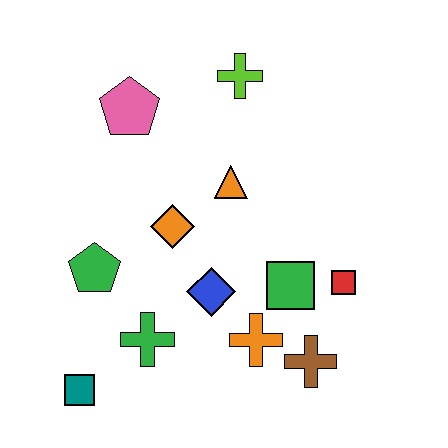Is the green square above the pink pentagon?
No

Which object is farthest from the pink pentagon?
The brown cross is farthest from the pink pentagon.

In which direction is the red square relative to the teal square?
The red square is to the right of the teal square.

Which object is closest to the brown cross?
The orange cross is closest to the brown cross.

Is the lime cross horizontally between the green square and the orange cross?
No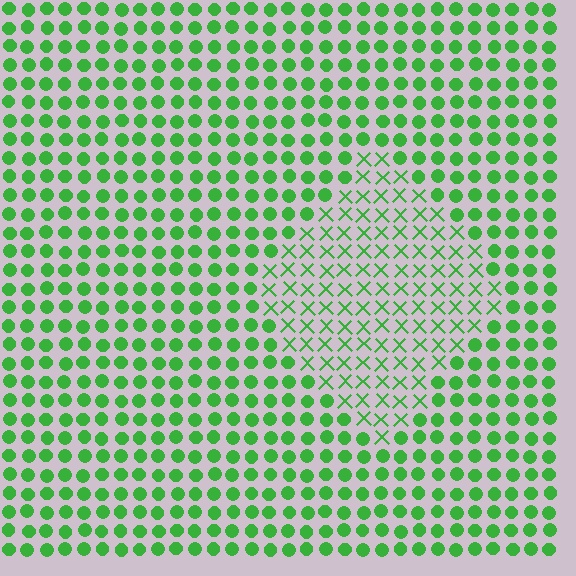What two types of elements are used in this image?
The image uses X marks inside the diamond region and circles outside it.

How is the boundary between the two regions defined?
The boundary is defined by a change in element shape: X marks inside vs. circles outside. All elements share the same color and spacing.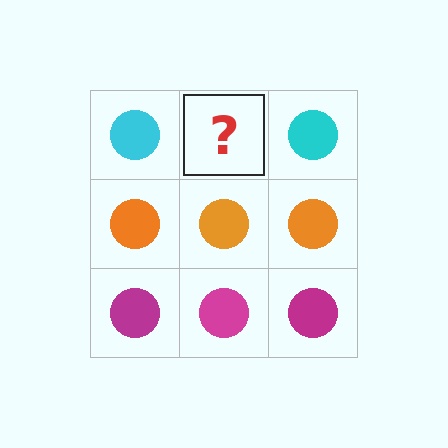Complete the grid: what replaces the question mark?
The question mark should be replaced with a cyan circle.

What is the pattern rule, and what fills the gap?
The rule is that each row has a consistent color. The gap should be filled with a cyan circle.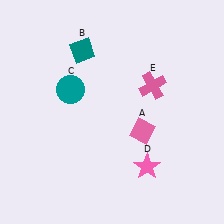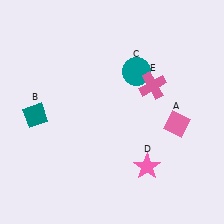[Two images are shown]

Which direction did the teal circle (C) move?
The teal circle (C) moved right.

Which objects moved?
The objects that moved are: the pink diamond (A), the teal diamond (B), the teal circle (C).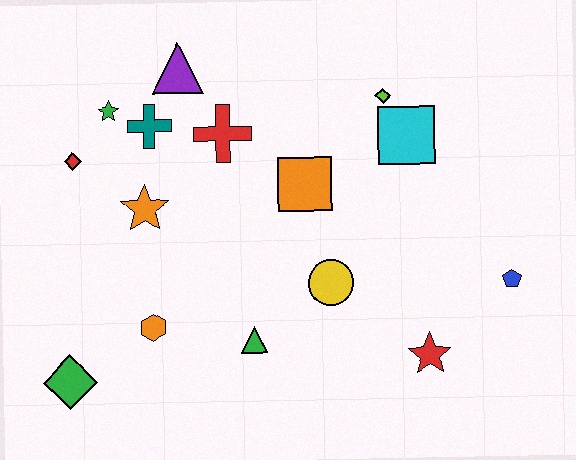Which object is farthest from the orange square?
The green diamond is farthest from the orange square.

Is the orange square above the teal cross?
No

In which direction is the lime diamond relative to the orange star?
The lime diamond is to the right of the orange star.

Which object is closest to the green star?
The teal cross is closest to the green star.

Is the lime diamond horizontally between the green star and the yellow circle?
No